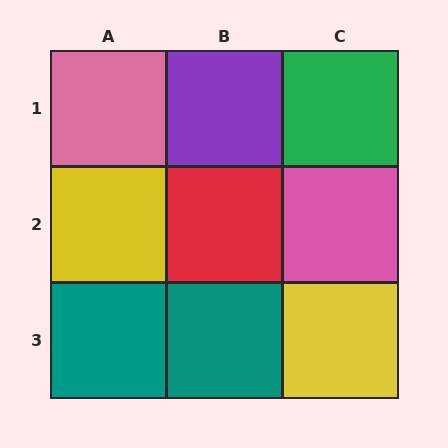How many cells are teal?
2 cells are teal.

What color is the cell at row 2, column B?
Red.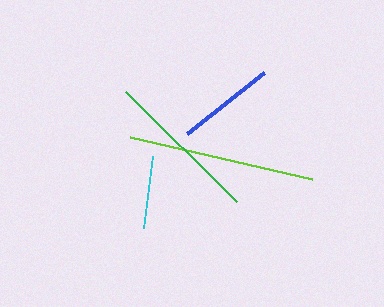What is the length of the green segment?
The green segment is approximately 157 pixels long.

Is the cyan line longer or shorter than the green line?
The green line is longer than the cyan line.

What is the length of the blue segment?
The blue segment is approximately 98 pixels long.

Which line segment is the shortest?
The cyan line is the shortest at approximately 72 pixels.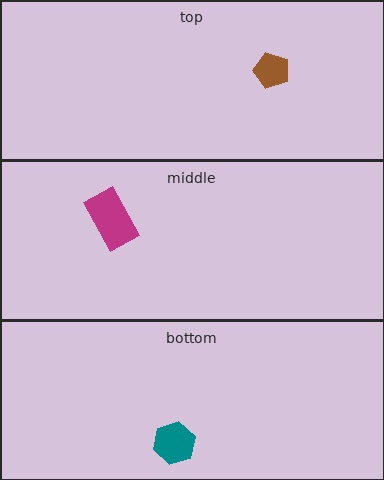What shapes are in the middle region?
The magenta rectangle.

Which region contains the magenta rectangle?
The middle region.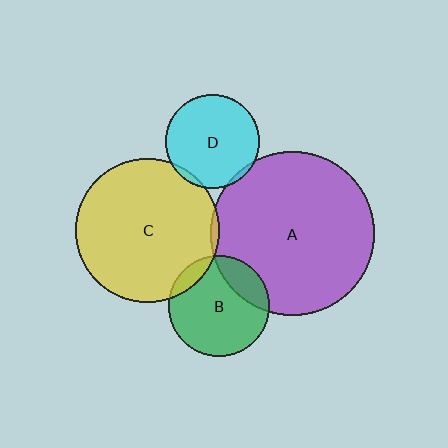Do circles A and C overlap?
Yes.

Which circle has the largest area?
Circle A (purple).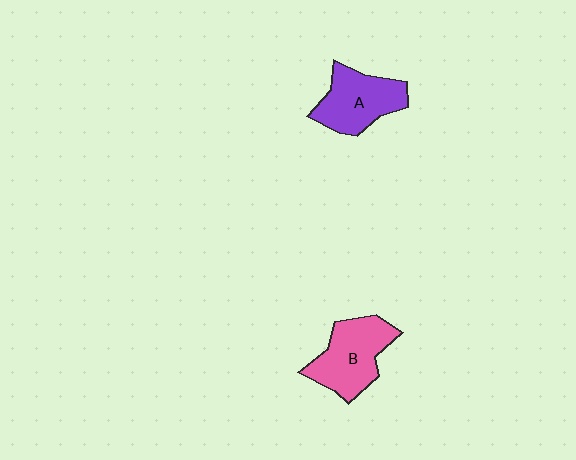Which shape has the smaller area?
Shape A (purple).